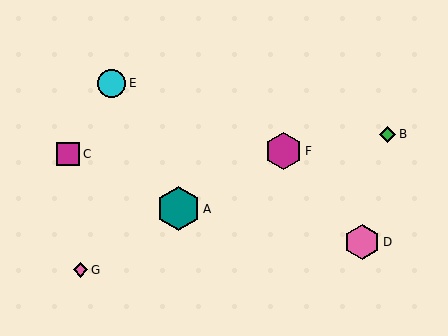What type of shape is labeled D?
Shape D is a pink hexagon.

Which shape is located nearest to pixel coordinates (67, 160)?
The magenta square (labeled C) at (68, 154) is nearest to that location.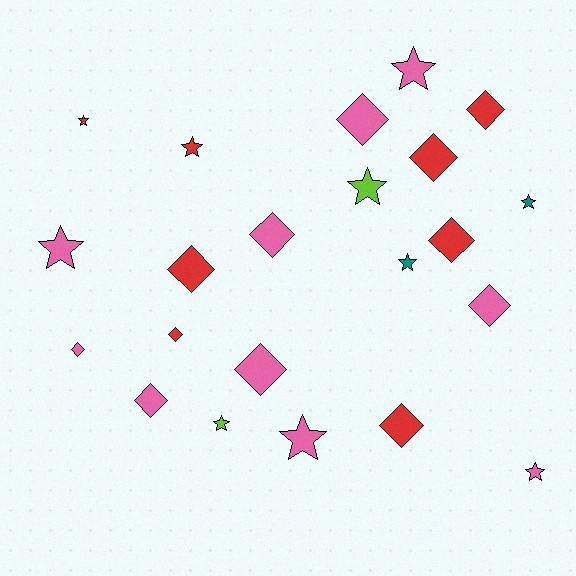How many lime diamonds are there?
There are no lime diamonds.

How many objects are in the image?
There are 22 objects.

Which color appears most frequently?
Pink, with 10 objects.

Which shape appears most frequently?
Diamond, with 12 objects.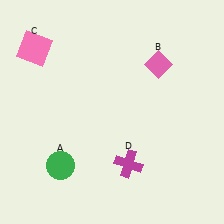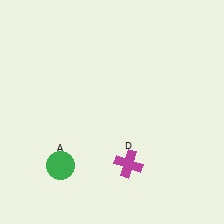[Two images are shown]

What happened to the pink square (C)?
The pink square (C) was removed in Image 2. It was in the top-left area of Image 1.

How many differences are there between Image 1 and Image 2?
There are 2 differences between the two images.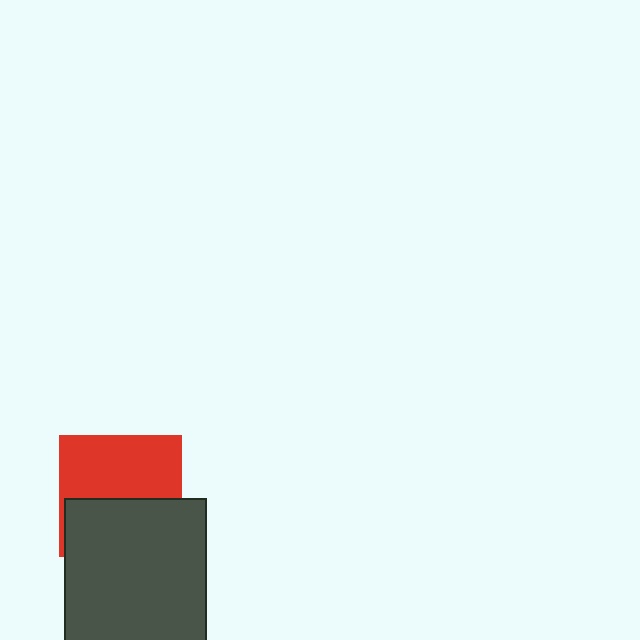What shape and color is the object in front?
The object in front is a dark gray rectangle.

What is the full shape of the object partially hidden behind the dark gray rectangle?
The partially hidden object is a red square.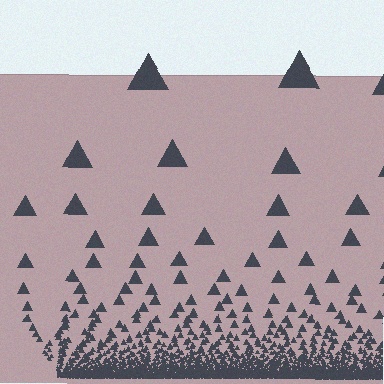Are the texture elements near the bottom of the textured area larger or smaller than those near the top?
Smaller. The gradient is inverted — elements near the bottom are smaller and denser.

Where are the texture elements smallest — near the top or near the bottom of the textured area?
Near the bottom.